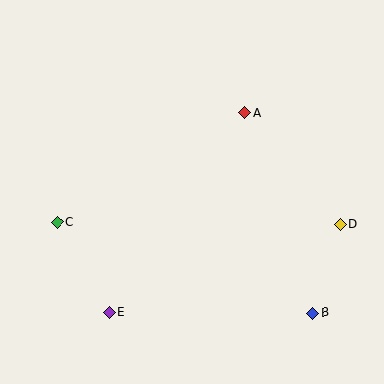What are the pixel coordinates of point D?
Point D is at (341, 225).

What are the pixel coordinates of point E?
Point E is at (110, 312).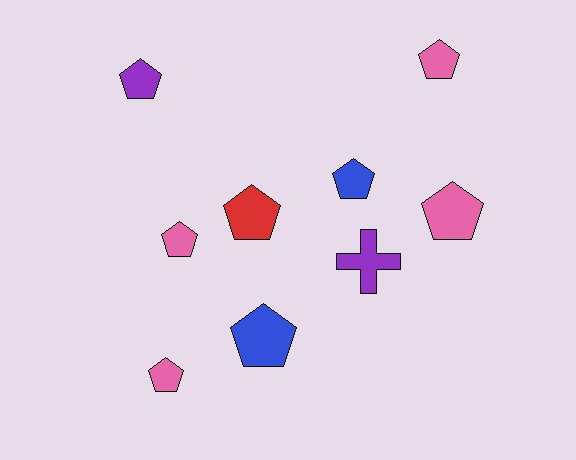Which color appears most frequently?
Pink, with 4 objects.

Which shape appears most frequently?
Pentagon, with 8 objects.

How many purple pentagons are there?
There is 1 purple pentagon.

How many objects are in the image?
There are 9 objects.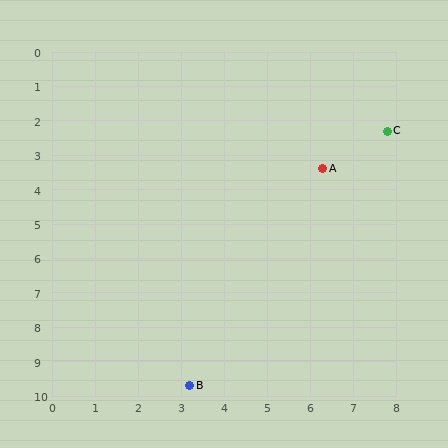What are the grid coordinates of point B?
Point B is at approximately (3.2, 9.7).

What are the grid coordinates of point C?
Point C is at approximately (7.8, 2.3).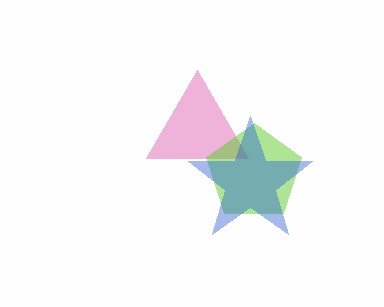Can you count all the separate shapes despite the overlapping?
Yes, there are 3 separate shapes.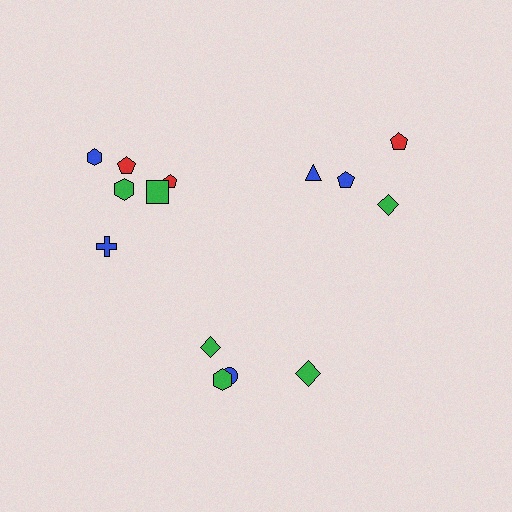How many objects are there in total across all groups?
There are 14 objects.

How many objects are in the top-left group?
There are 6 objects.